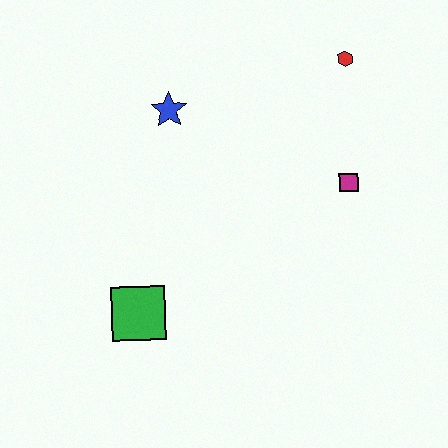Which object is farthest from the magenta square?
The green square is farthest from the magenta square.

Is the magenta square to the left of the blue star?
No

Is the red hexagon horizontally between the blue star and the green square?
No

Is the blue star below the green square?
No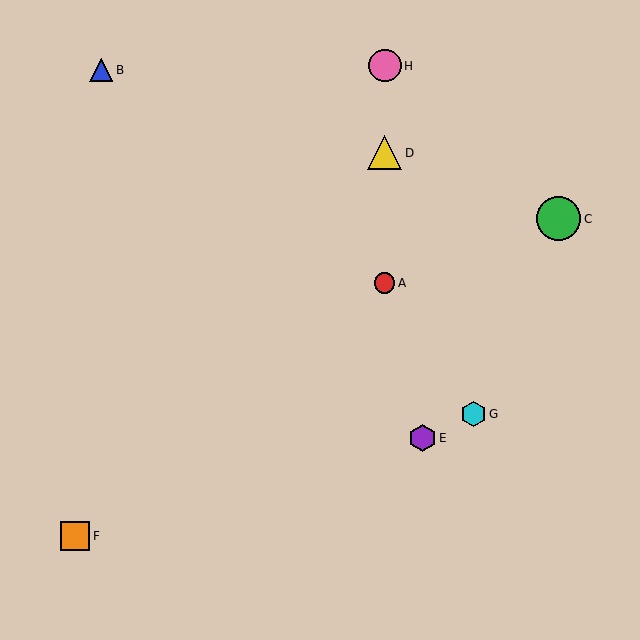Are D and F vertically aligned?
No, D is at x≈385 and F is at x≈75.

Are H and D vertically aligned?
Yes, both are at x≈385.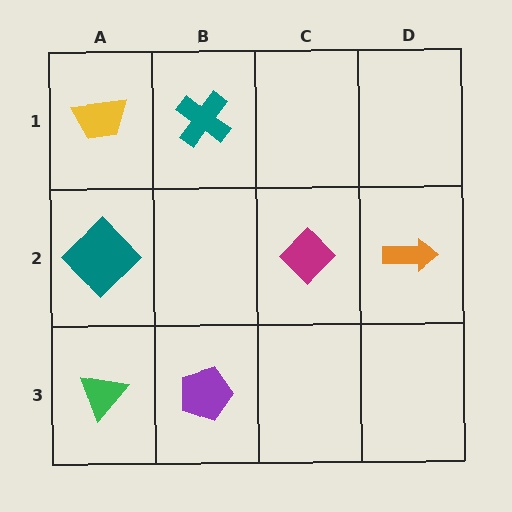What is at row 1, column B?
A teal cross.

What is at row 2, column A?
A teal diamond.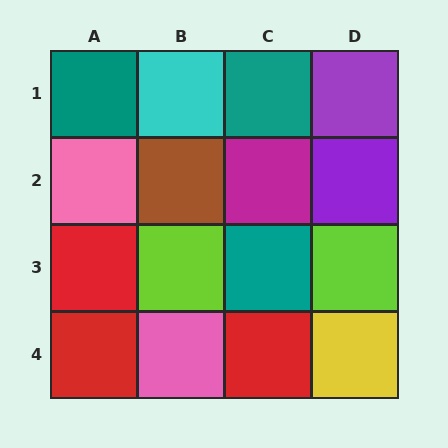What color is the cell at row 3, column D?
Lime.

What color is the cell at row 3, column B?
Lime.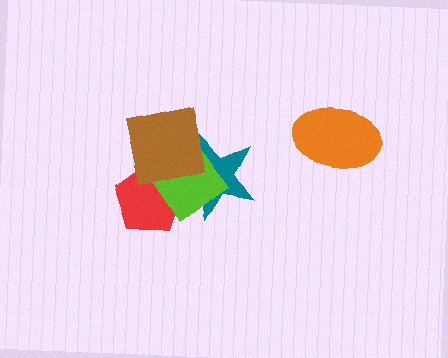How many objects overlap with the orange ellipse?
0 objects overlap with the orange ellipse.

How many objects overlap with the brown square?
3 objects overlap with the brown square.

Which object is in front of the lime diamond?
The brown square is in front of the lime diamond.